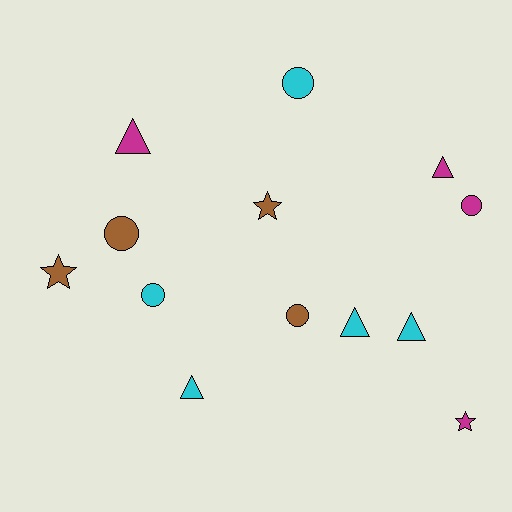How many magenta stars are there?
There is 1 magenta star.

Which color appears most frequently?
Cyan, with 5 objects.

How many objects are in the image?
There are 13 objects.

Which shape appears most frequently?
Triangle, with 5 objects.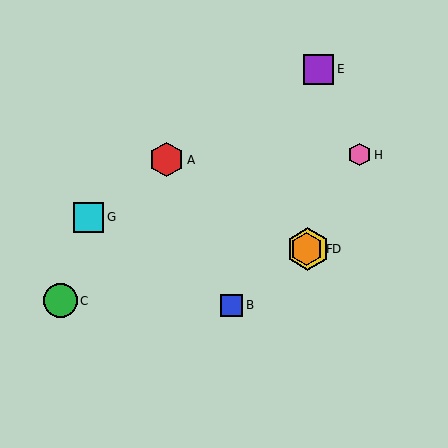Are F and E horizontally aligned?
No, F is at y≈249 and E is at y≈69.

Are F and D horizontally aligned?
Yes, both are at y≈249.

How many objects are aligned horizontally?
2 objects (D, F) are aligned horizontally.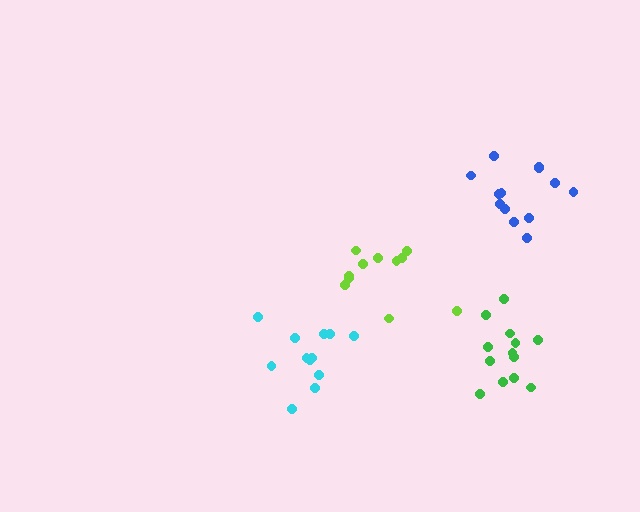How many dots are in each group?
Group 1: 12 dots, Group 2: 13 dots, Group 3: 11 dots, Group 4: 13 dots (49 total).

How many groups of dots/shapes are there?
There are 4 groups.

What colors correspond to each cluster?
The clusters are colored: cyan, blue, lime, green.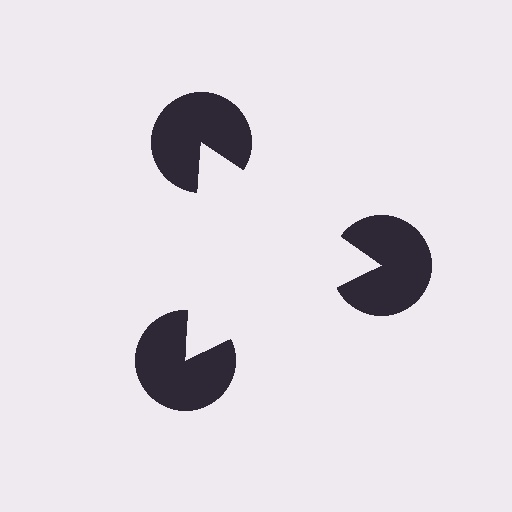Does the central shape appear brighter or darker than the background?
It typically appears slightly brighter than the background, even though no actual brightness change is drawn.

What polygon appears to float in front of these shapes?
An illusory triangle — its edges are inferred from the aligned wedge cuts in the pac-man discs, not physically drawn.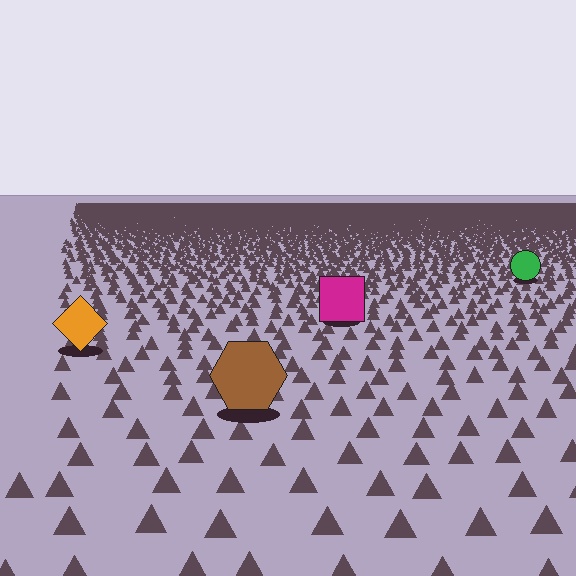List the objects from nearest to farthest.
From nearest to farthest: the brown hexagon, the orange diamond, the magenta square, the green circle.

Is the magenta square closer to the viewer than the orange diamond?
No. The orange diamond is closer — you can tell from the texture gradient: the ground texture is coarser near it.